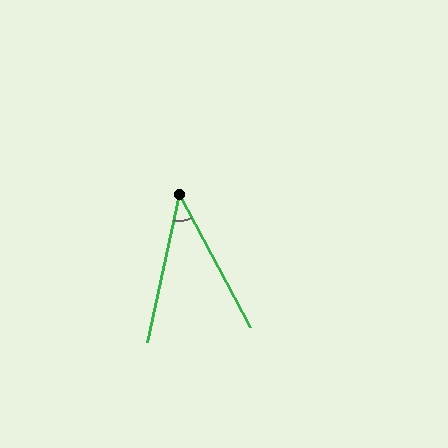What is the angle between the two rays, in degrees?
Approximately 40 degrees.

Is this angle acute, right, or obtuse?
It is acute.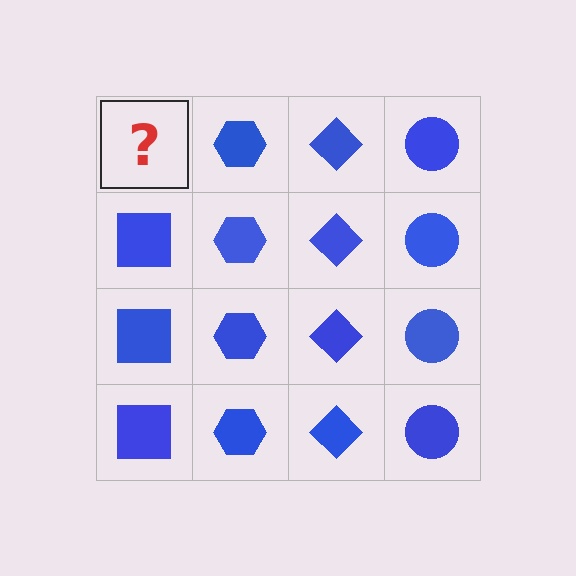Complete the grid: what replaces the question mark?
The question mark should be replaced with a blue square.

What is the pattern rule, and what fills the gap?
The rule is that each column has a consistent shape. The gap should be filled with a blue square.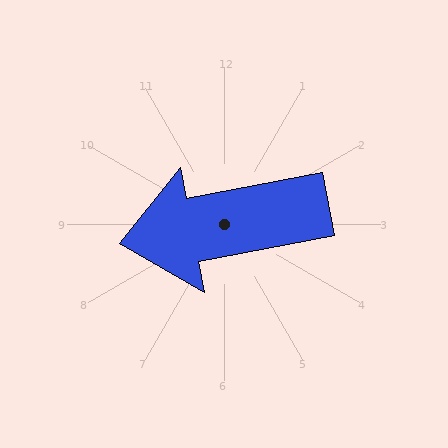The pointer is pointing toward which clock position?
Roughly 9 o'clock.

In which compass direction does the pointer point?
West.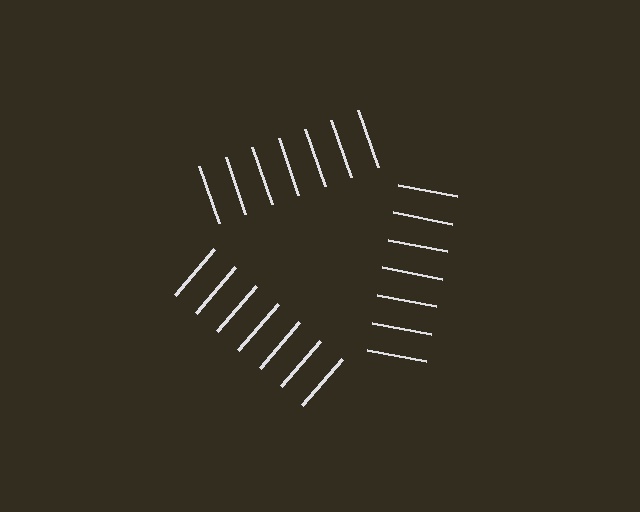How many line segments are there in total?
21 — 7 along each of the 3 edges.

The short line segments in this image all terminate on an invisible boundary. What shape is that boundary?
An illusory triangle — the line segments terminate on its edges but no continuous stroke is drawn.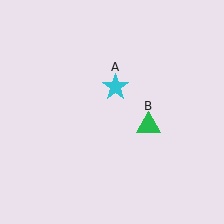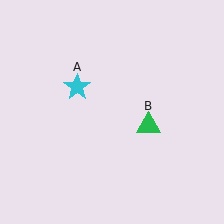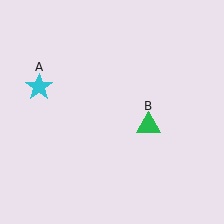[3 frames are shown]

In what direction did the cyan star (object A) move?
The cyan star (object A) moved left.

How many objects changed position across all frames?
1 object changed position: cyan star (object A).